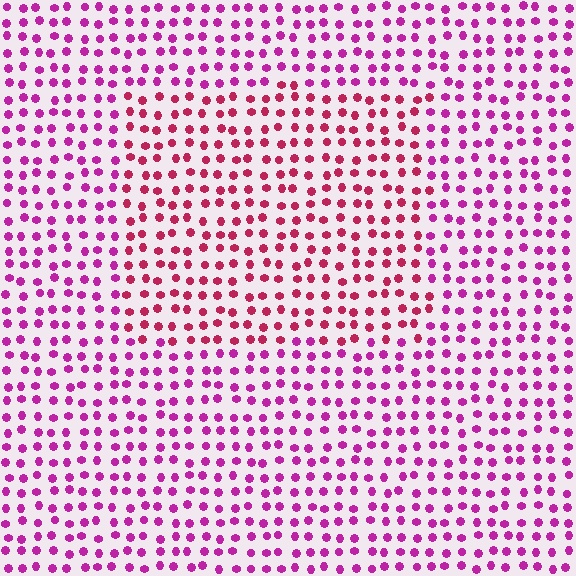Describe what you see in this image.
The image is filled with small magenta elements in a uniform arrangement. A rectangle-shaped region is visible where the elements are tinted to a slightly different hue, forming a subtle color boundary.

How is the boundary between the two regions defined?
The boundary is defined purely by a slight shift in hue (about 29 degrees). Spacing, size, and orientation are identical on both sides.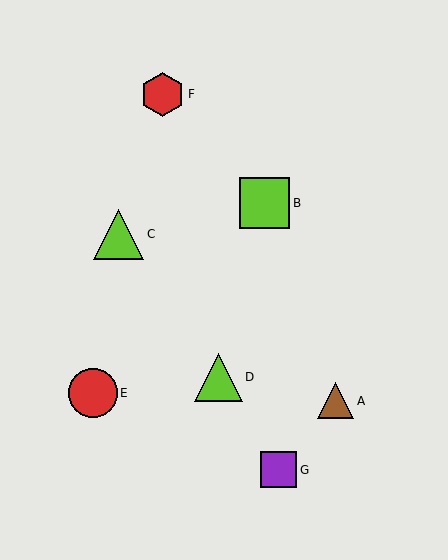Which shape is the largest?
The lime triangle (labeled C) is the largest.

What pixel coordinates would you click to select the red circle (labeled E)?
Click at (93, 393) to select the red circle E.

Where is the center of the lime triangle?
The center of the lime triangle is at (218, 377).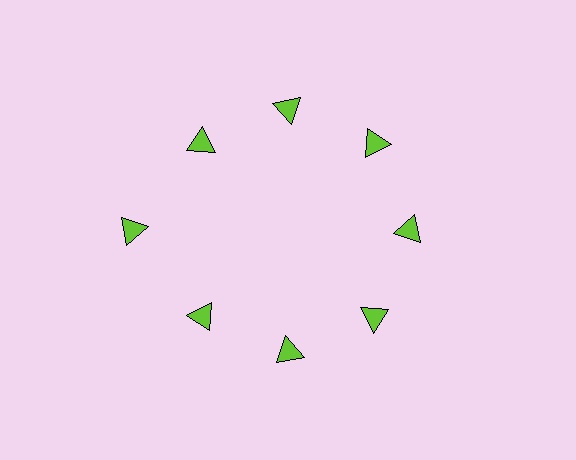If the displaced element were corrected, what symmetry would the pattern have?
It would have 8-fold rotational symmetry — the pattern would map onto itself every 45 degrees.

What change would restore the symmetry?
The symmetry would be restored by moving it inward, back onto the ring so that all 8 triangles sit at equal angles and equal distance from the center.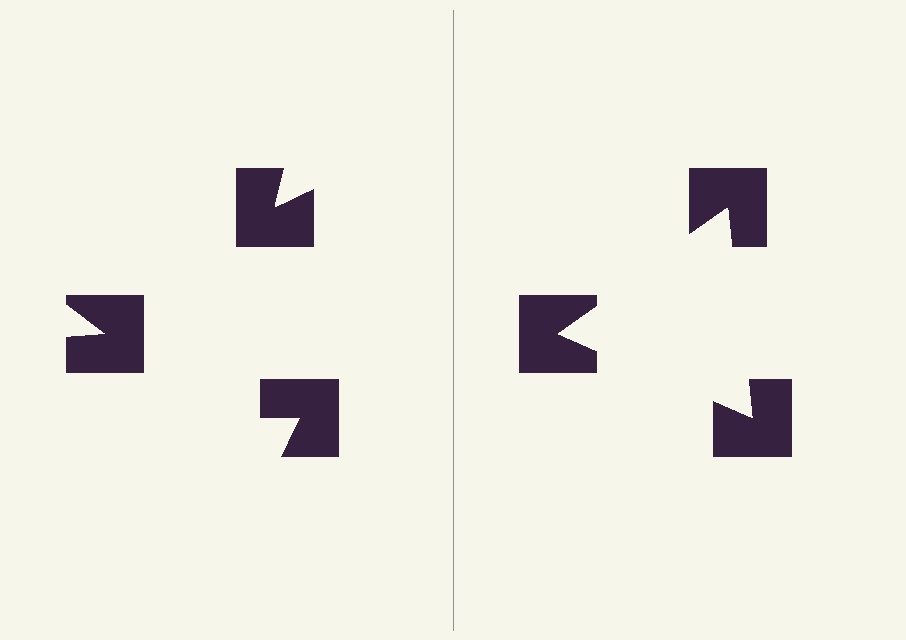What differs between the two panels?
The notched squares are positioned identically on both sides; only the wedge orientations differ. On the right they align to a triangle; on the left they are misaligned.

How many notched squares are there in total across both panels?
6 — 3 on each side.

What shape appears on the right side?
An illusory triangle.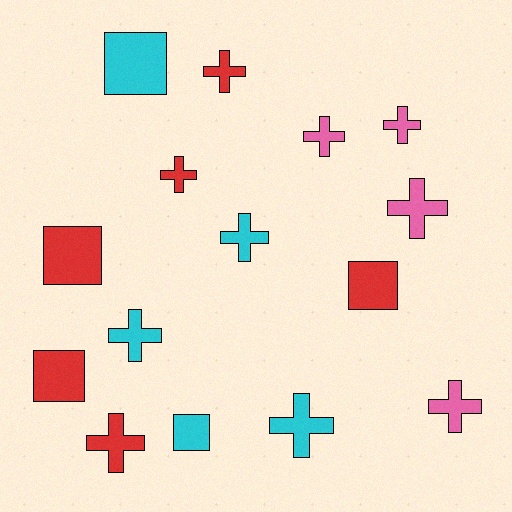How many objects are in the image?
There are 15 objects.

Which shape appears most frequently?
Cross, with 10 objects.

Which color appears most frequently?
Red, with 6 objects.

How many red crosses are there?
There are 3 red crosses.